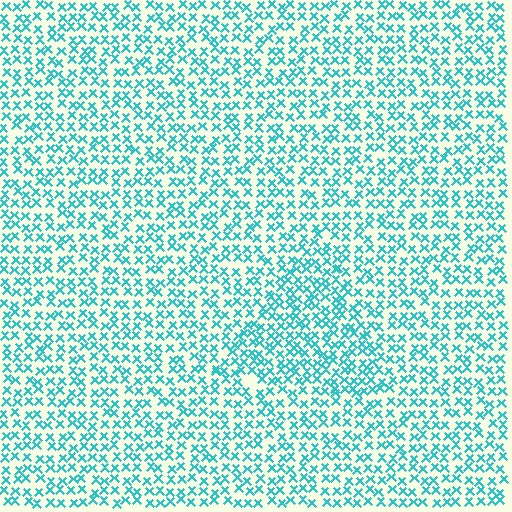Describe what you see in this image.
The image contains small cyan elements arranged at two different densities. A triangle-shaped region is visible where the elements are more densely packed than the surrounding area.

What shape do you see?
I see a triangle.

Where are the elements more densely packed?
The elements are more densely packed inside the triangle boundary.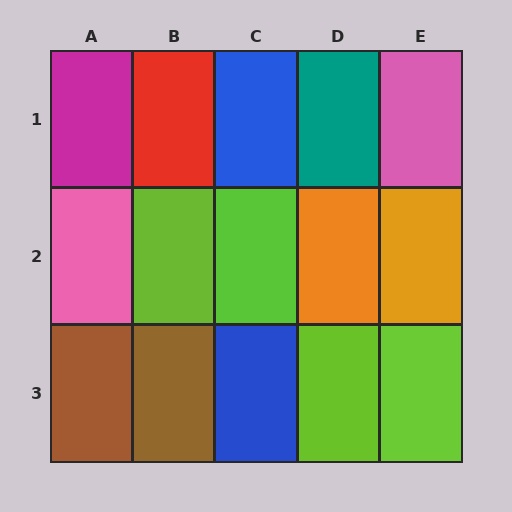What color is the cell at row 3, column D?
Lime.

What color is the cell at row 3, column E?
Lime.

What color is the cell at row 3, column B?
Brown.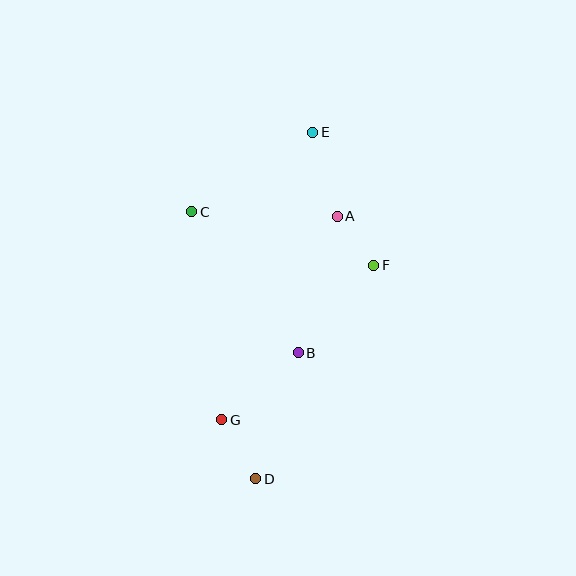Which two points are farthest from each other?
Points D and E are farthest from each other.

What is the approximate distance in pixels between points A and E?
The distance between A and E is approximately 88 pixels.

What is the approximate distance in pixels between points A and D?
The distance between A and D is approximately 275 pixels.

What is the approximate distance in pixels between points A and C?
The distance between A and C is approximately 146 pixels.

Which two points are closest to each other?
Points A and F are closest to each other.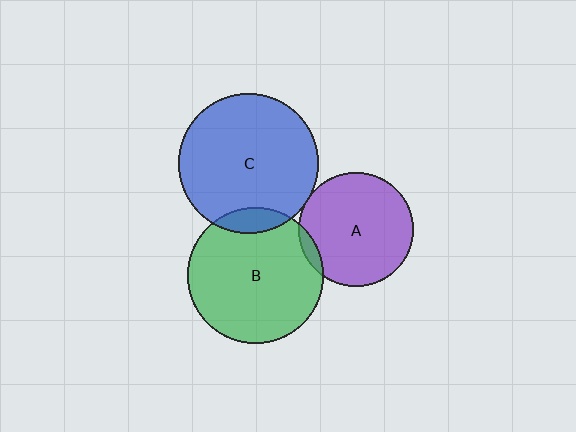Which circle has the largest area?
Circle C (blue).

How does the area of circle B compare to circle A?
Approximately 1.4 times.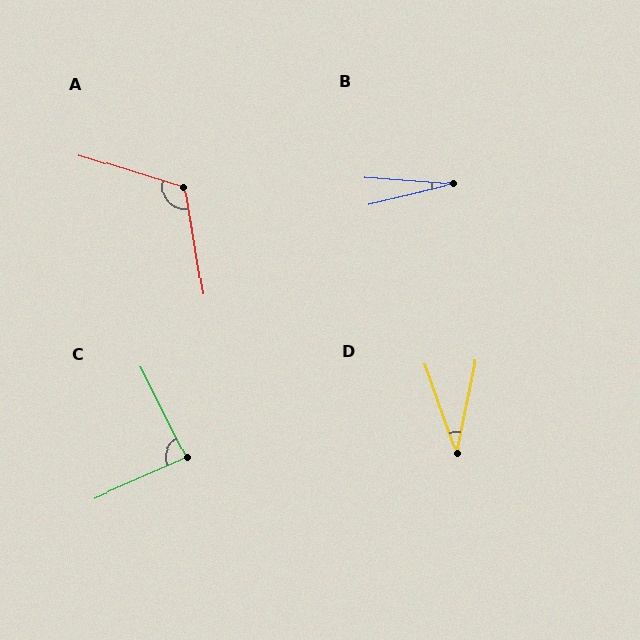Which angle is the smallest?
B, at approximately 18 degrees.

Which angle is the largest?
A, at approximately 117 degrees.